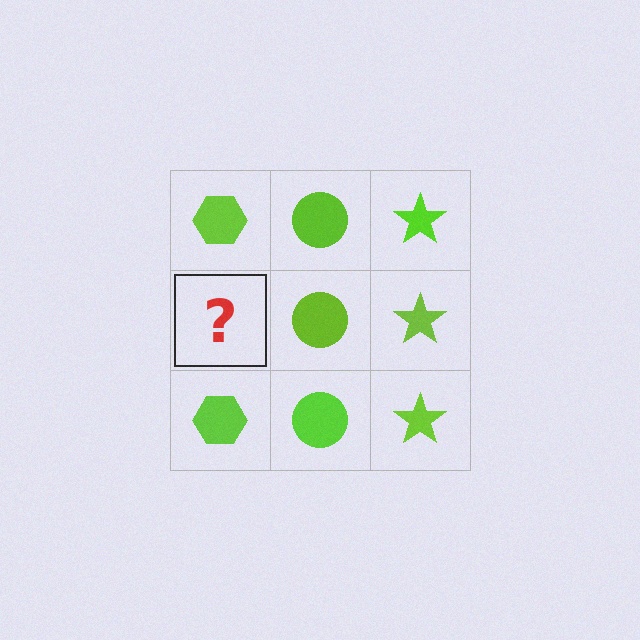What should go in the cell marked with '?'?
The missing cell should contain a lime hexagon.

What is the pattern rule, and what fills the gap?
The rule is that each column has a consistent shape. The gap should be filled with a lime hexagon.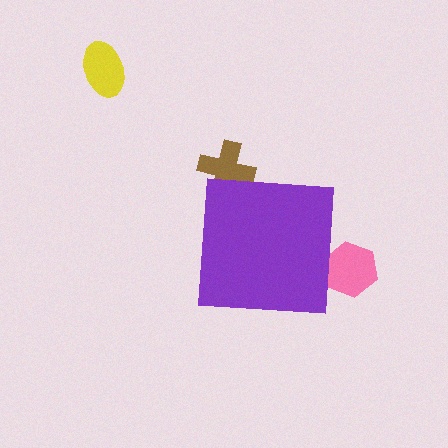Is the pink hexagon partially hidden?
Yes, the pink hexagon is partially hidden behind the purple square.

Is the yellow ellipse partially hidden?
No, the yellow ellipse is fully visible.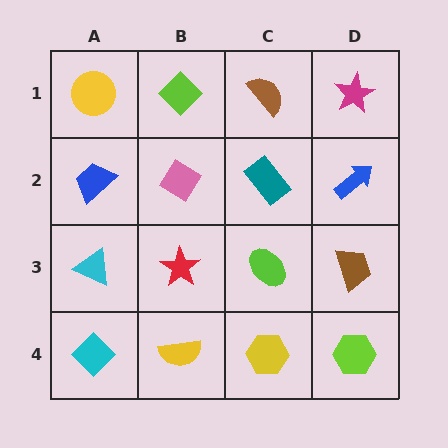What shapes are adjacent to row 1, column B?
A pink diamond (row 2, column B), a yellow circle (row 1, column A), a brown semicircle (row 1, column C).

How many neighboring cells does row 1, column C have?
3.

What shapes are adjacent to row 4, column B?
A red star (row 3, column B), a cyan diamond (row 4, column A), a yellow hexagon (row 4, column C).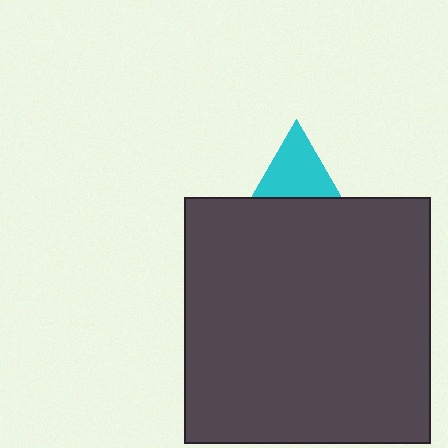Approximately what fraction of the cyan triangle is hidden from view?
Roughly 54% of the cyan triangle is hidden behind the dark gray square.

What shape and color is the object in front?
The object in front is a dark gray square.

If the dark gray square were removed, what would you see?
You would see the complete cyan triangle.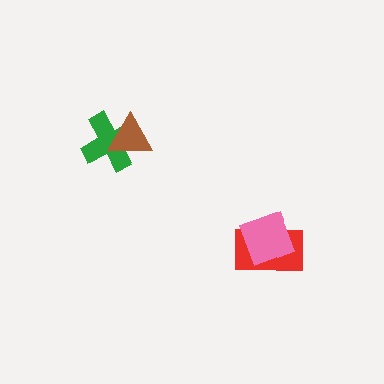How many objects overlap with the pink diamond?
1 object overlaps with the pink diamond.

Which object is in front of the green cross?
The brown triangle is in front of the green cross.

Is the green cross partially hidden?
Yes, it is partially covered by another shape.